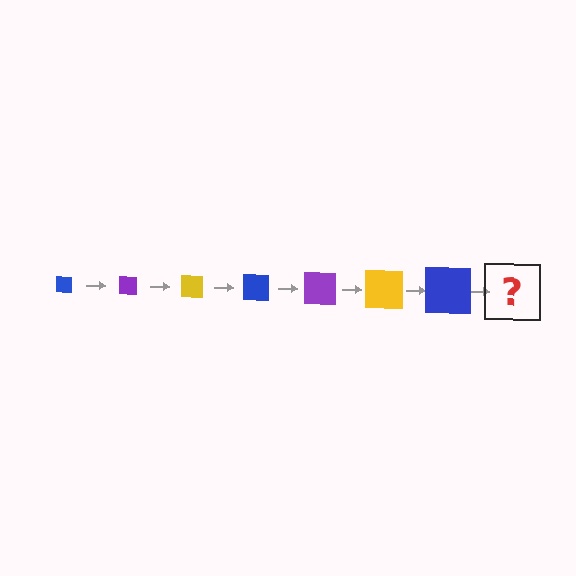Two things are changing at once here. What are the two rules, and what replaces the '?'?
The two rules are that the square grows larger each step and the color cycles through blue, purple, and yellow. The '?' should be a purple square, larger than the previous one.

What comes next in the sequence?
The next element should be a purple square, larger than the previous one.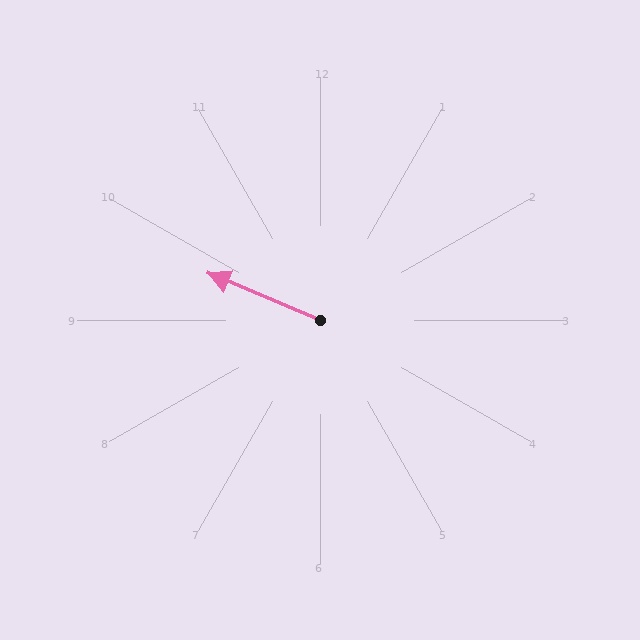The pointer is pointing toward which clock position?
Roughly 10 o'clock.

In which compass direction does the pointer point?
Northwest.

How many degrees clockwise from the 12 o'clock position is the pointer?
Approximately 293 degrees.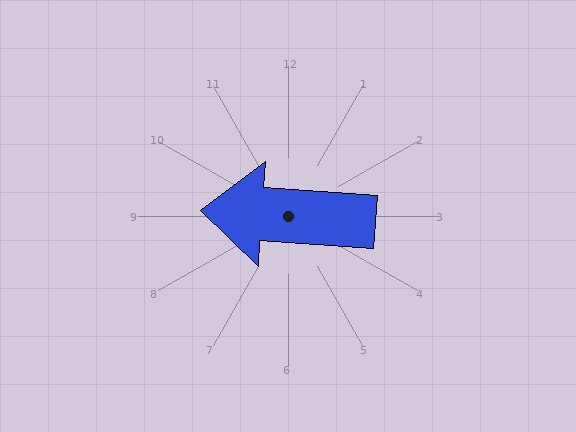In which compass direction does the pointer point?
West.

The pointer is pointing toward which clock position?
Roughly 9 o'clock.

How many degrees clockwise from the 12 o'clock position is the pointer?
Approximately 274 degrees.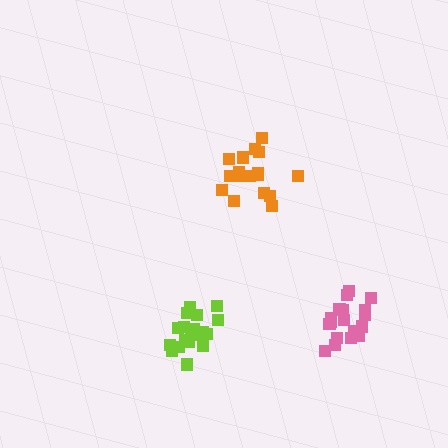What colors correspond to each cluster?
The clusters are colored: lime, orange, pink.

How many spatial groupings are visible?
There are 3 spatial groupings.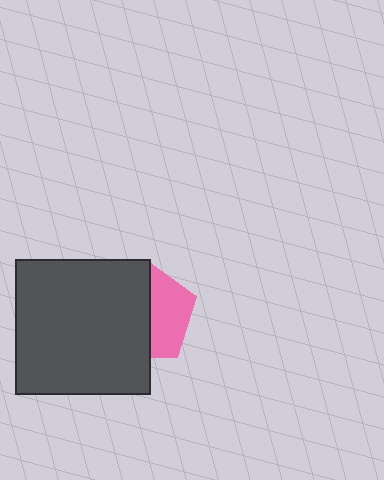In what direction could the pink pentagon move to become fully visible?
The pink pentagon could move right. That would shift it out from behind the dark gray square entirely.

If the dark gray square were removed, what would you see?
You would see the complete pink pentagon.